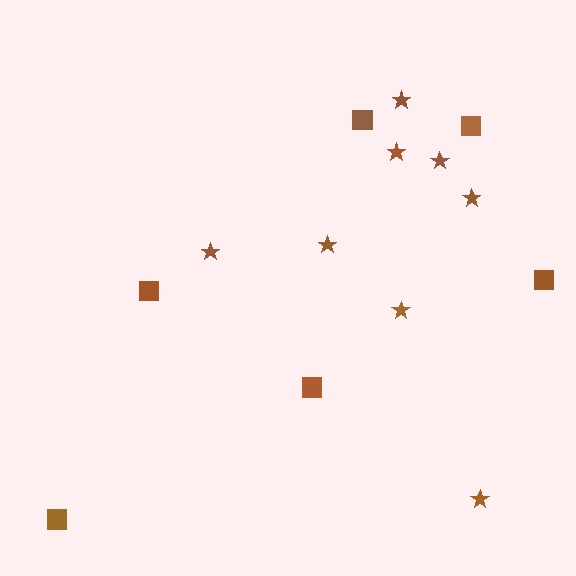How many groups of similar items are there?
There are 2 groups: one group of stars (8) and one group of squares (6).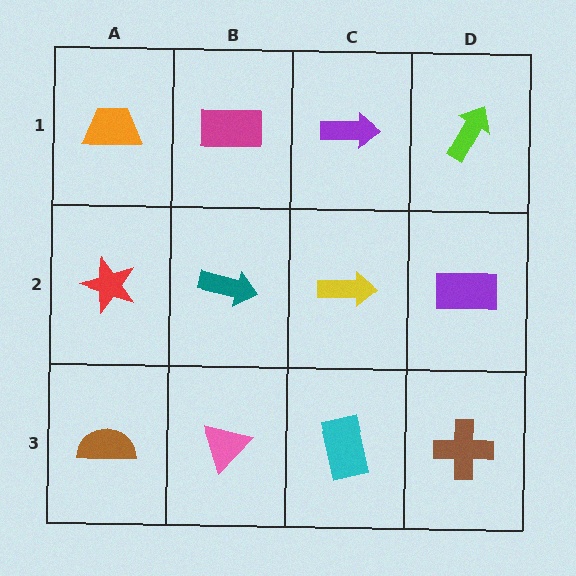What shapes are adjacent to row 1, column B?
A teal arrow (row 2, column B), an orange trapezoid (row 1, column A), a purple arrow (row 1, column C).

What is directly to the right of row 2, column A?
A teal arrow.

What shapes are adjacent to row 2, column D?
A lime arrow (row 1, column D), a brown cross (row 3, column D), a yellow arrow (row 2, column C).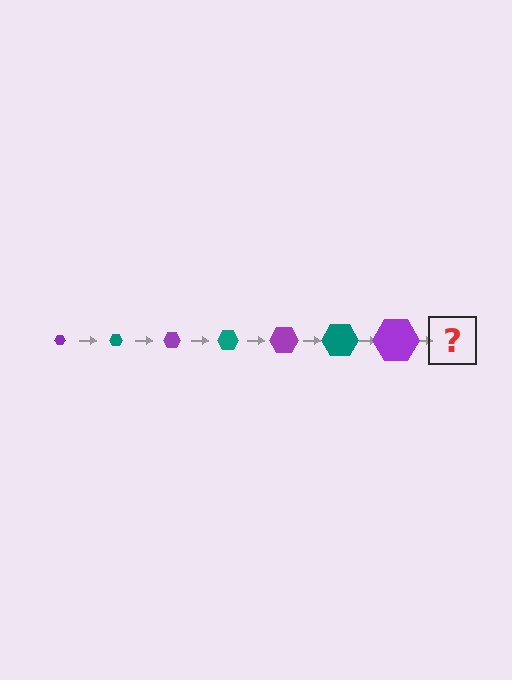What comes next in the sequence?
The next element should be a teal hexagon, larger than the previous one.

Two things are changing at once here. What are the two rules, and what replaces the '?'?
The two rules are that the hexagon grows larger each step and the color cycles through purple and teal. The '?' should be a teal hexagon, larger than the previous one.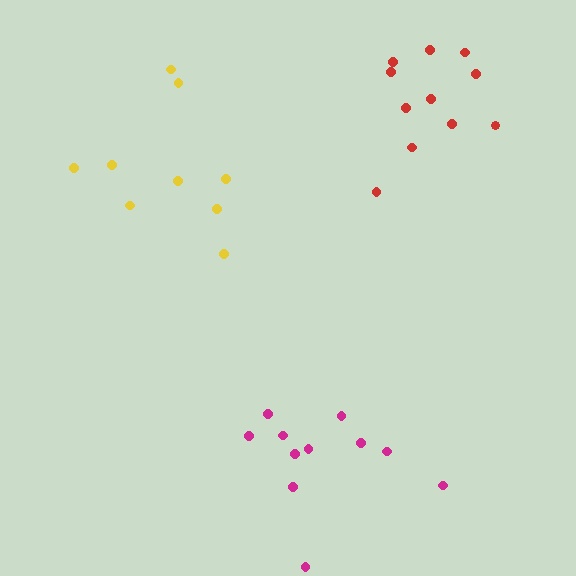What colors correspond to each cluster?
The clusters are colored: yellow, red, magenta.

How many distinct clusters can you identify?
There are 3 distinct clusters.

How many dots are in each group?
Group 1: 9 dots, Group 2: 11 dots, Group 3: 11 dots (31 total).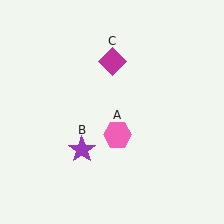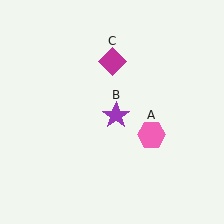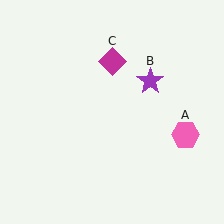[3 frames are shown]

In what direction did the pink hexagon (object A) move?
The pink hexagon (object A) moved right.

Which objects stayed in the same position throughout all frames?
Magenta diamond (object C) remained stationary.